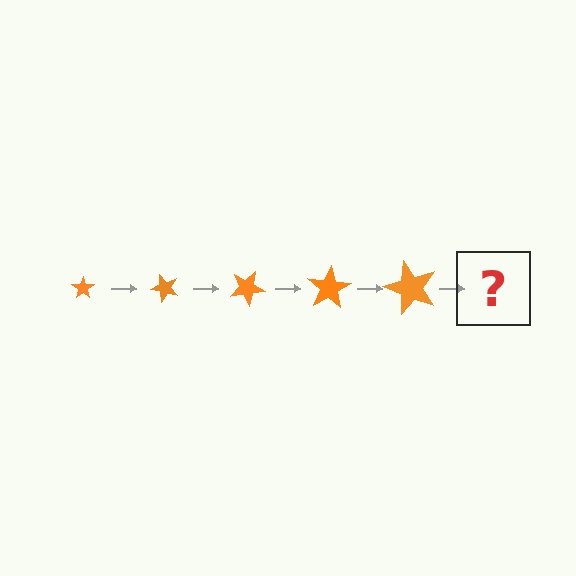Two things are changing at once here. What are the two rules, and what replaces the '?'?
The two rules are that the star grows larger each step and it rotates 50 degrees each step. The '?' should be a star, larger than the previous one and rotated 250 degrees from the start.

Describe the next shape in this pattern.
It should be a star, larger than the previous one and rotated 250 degrees from the start.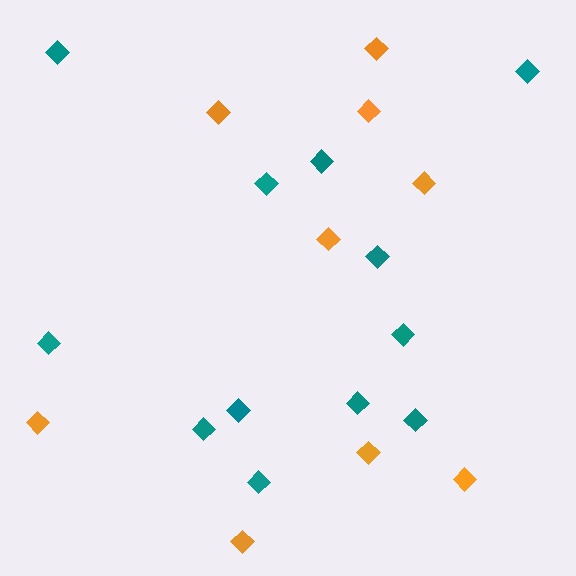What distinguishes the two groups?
There are 2 groups: one group of teal diamonds (12) and one group of orange diamonds (9).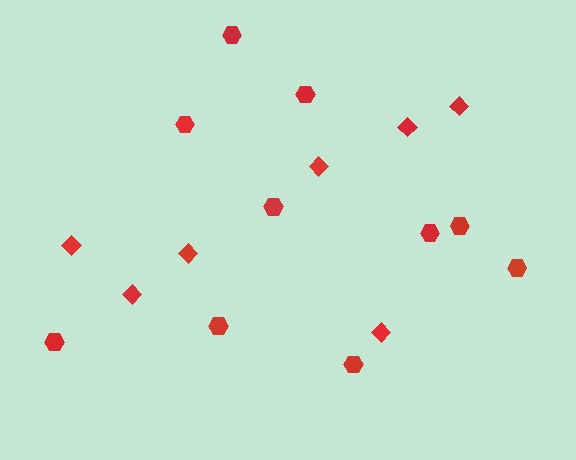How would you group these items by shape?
There are 2 groups: one group of hexagons (10) and one group of diamonds (7).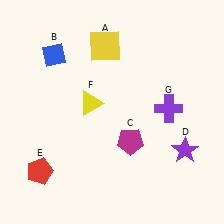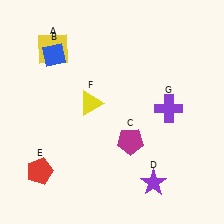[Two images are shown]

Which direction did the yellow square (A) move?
The yellow square (A) moved left.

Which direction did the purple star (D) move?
The purple star (D) moved down.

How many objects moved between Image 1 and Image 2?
2 objects moved between the two images.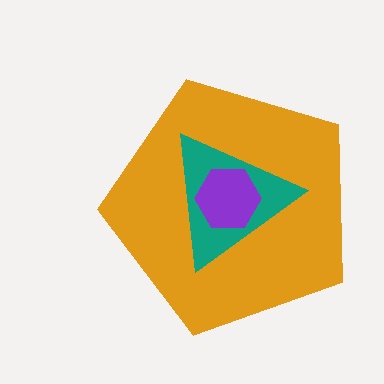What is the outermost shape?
The orange pentagon.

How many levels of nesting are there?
3.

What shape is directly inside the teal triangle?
The purple hexagon.